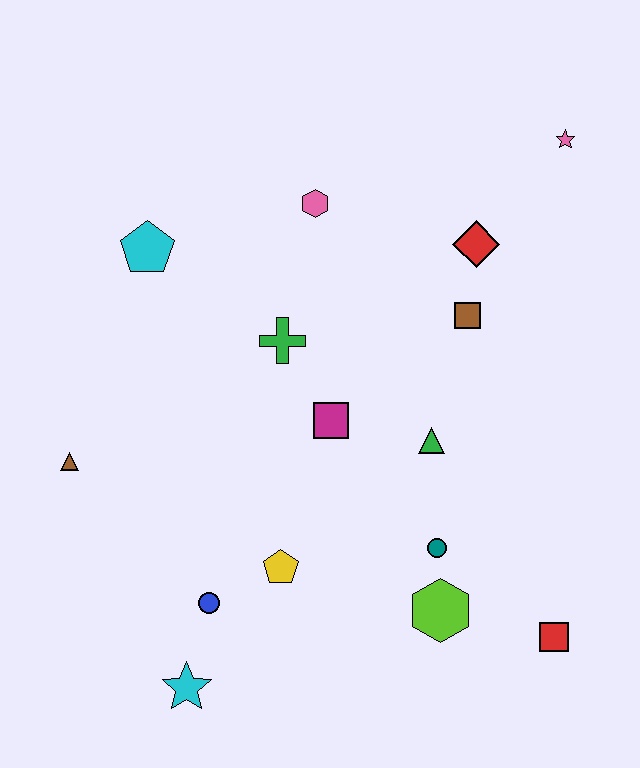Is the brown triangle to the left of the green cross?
Yes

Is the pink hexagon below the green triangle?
No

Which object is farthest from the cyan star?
The pink star is farthest from the cyan star.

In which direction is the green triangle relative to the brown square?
The green triangle is below the brown square.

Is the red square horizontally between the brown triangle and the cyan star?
No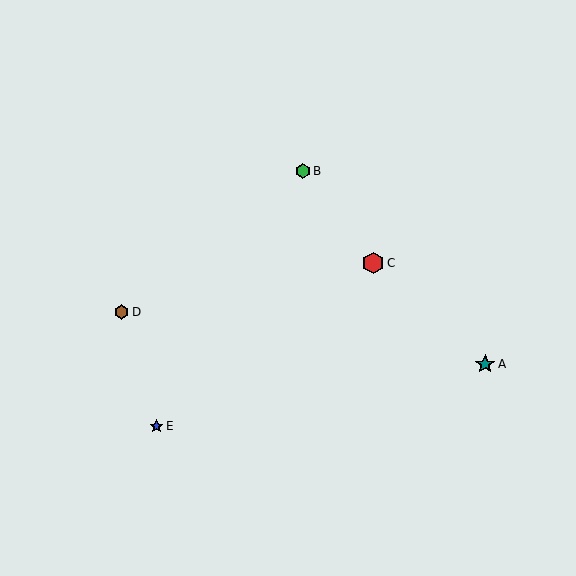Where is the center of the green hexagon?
The center of the green hexagon is at (303, 171).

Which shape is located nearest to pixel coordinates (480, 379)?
The teal star (labeled A) at (485, 364) is nearest to that location.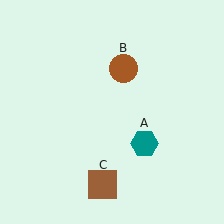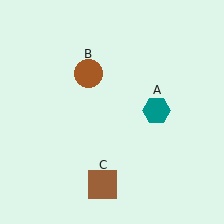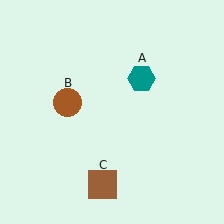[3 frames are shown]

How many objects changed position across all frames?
2 objects changed position: teal hexagon (object A), brown circle (object B).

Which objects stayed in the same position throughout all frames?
Brown square (object C) remained stationary.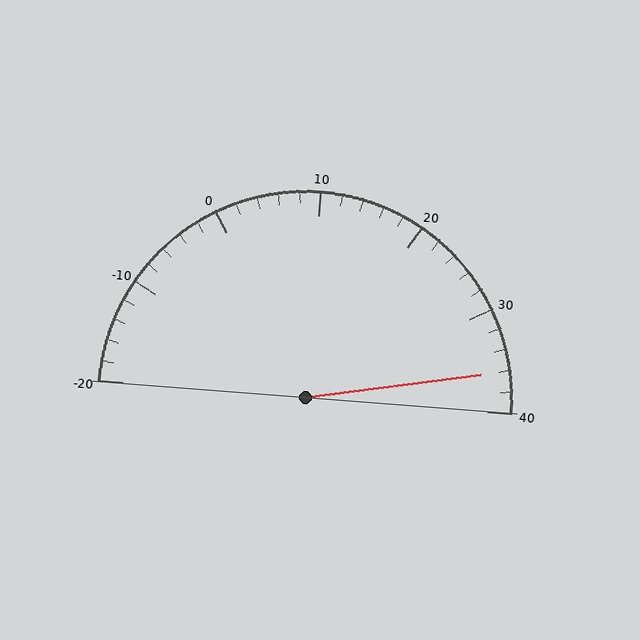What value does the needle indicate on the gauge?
The needle indicates approximately 36.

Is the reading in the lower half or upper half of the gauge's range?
The reading is in the upper half of the range (-20 to 40).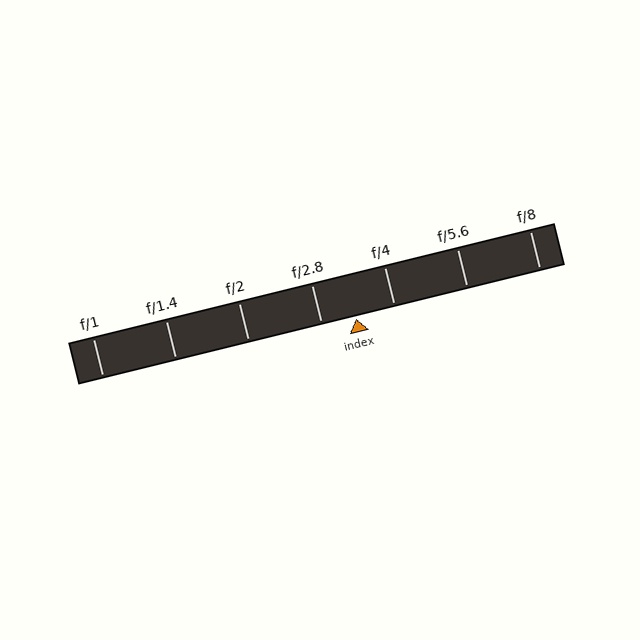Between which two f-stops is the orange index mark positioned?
The index mark is between f/2.8 and f/4.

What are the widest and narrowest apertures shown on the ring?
The widest aperture shown is f/1 and the narrowest is f/8.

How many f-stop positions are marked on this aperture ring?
There are 7 f-stop positions marked.